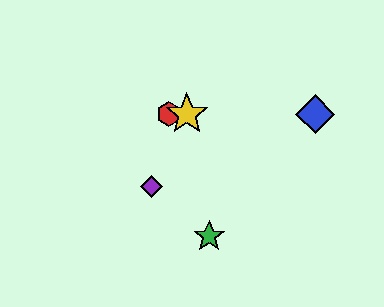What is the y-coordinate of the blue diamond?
The blue diamond is at y≈114.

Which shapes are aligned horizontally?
The red hexagon, the blue diamond, the yellow star are aligned horizontally.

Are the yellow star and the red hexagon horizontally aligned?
Yes, both are at y≈114.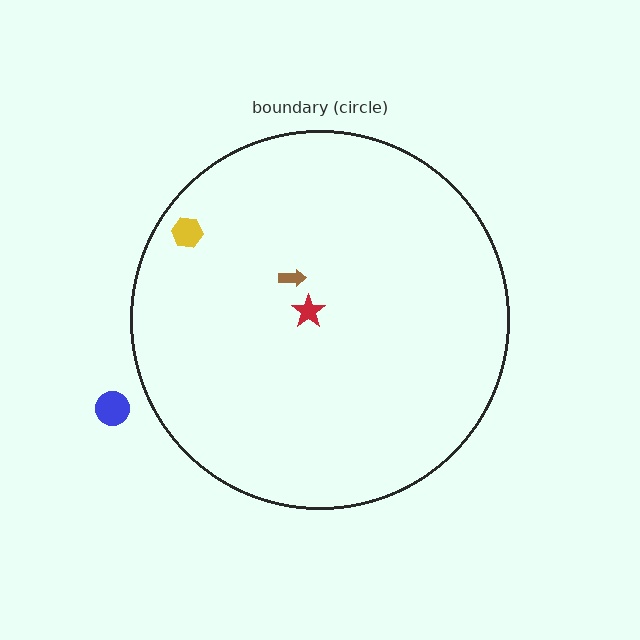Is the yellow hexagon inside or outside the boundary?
Inside.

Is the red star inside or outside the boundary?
Inside.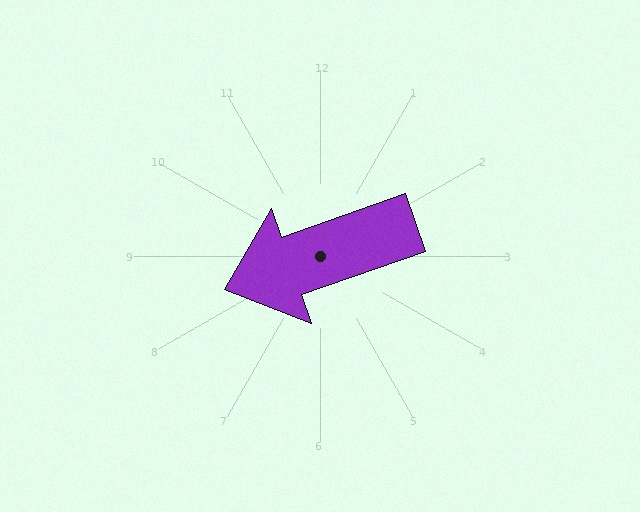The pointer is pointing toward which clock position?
Roughly 8 o'clock.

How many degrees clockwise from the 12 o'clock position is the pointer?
Approximately 251 degrees.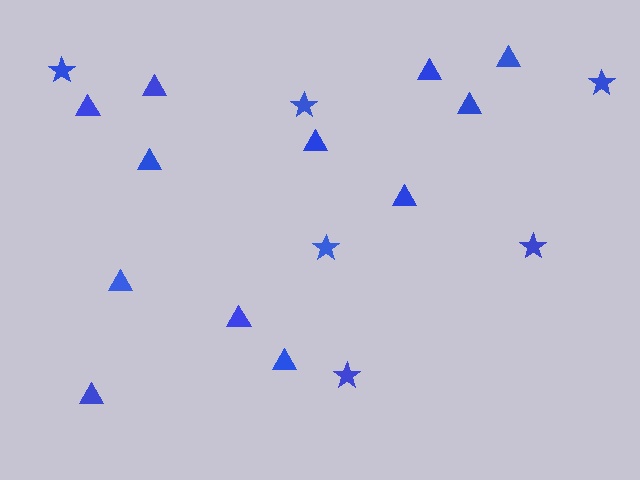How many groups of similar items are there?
There are 2 groups: one group of triangles (12) and one group of stars (6).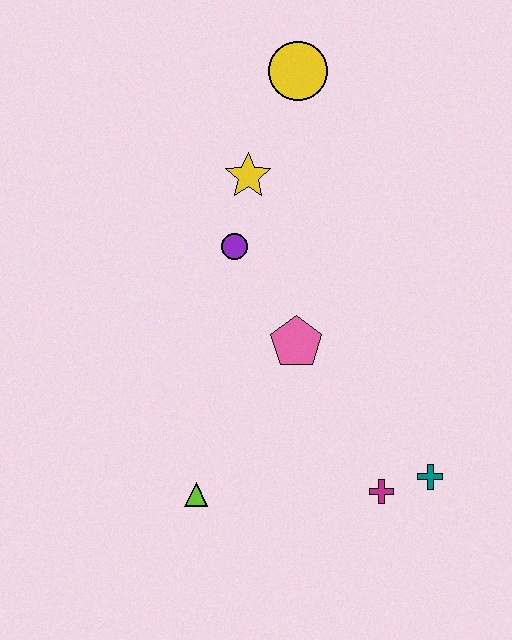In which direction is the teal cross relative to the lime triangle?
The teal cross is to the right of the lime triangle.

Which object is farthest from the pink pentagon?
The yellow circle is farthest from the pink pentagon.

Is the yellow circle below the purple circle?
No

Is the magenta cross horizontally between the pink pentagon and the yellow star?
No